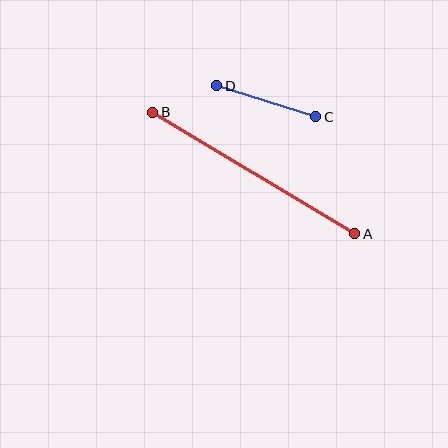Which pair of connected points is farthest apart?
Points A and B are farthest apart.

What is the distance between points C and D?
The distance is approximately 104 pixels.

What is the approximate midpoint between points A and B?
The midpoint is at approximately (254, 173) pixels.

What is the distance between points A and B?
The distance is approximately 236 pixels.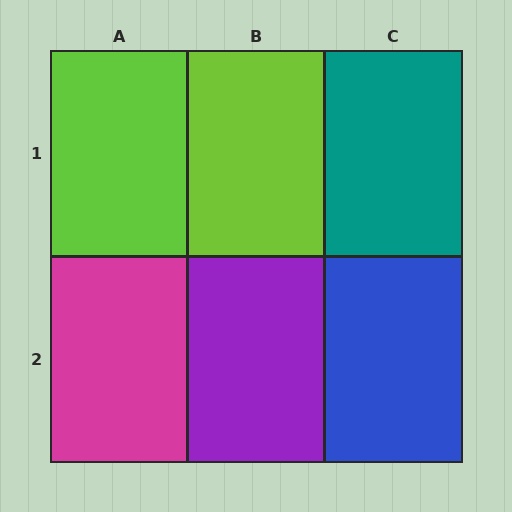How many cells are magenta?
1 cell is magenta.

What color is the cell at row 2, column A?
Magenta.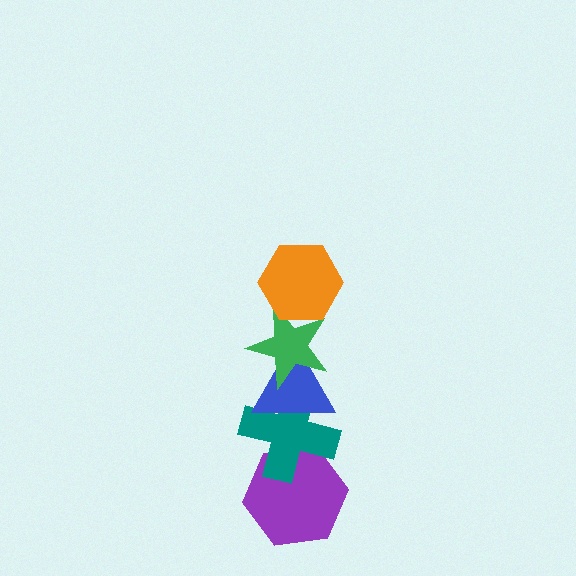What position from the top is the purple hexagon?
The purple hexagon is 5th from the top.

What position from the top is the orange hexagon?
The orange hexagon is 1st from the top.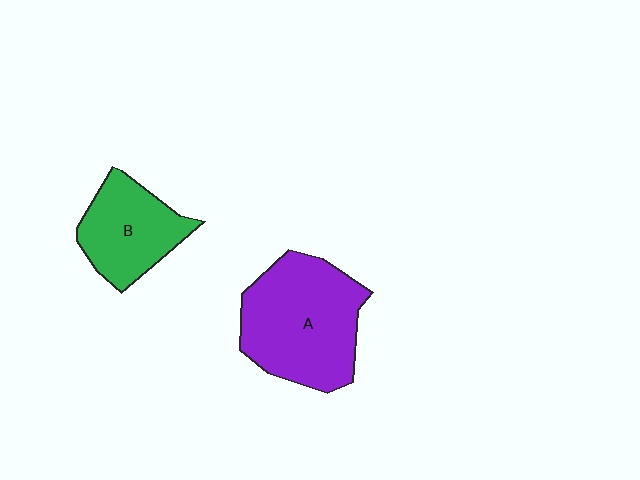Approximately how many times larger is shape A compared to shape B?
Approximately 1.6 times.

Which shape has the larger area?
Shape A (purple).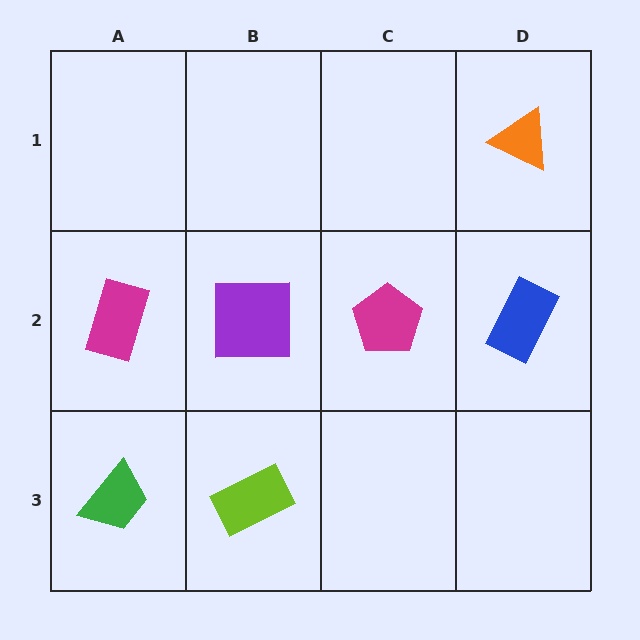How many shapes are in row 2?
4 shapes.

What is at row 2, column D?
A blue rectangle.